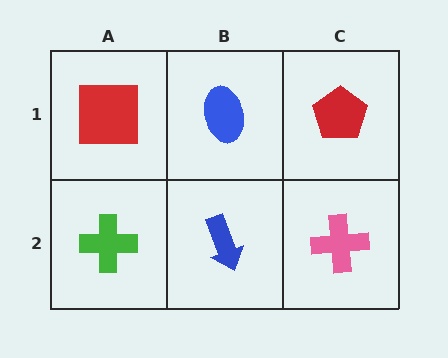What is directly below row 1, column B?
A blue arrow.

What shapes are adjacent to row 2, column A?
A red square (row 1, column A), a blue arrow (row 2, column B).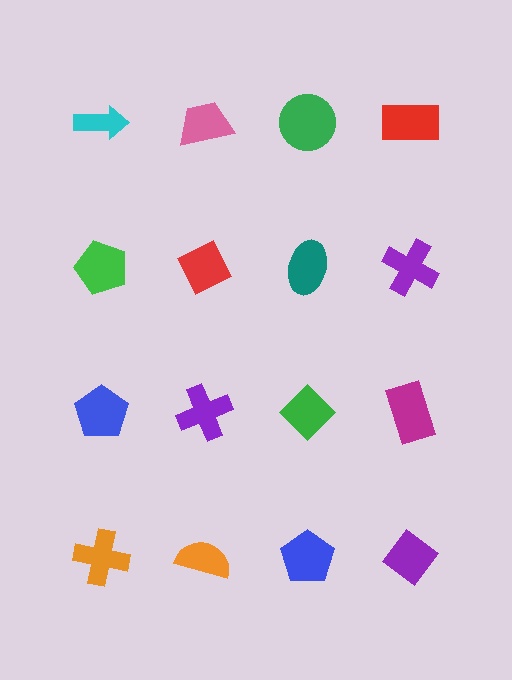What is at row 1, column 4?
A red rectangle.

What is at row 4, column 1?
An orange cross.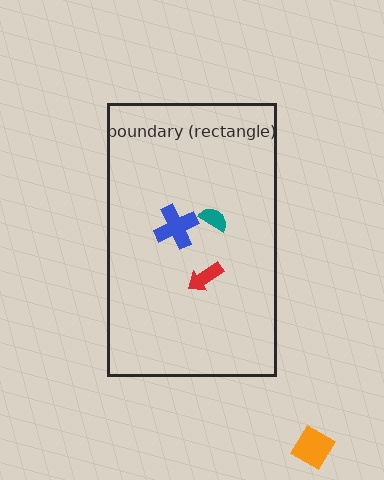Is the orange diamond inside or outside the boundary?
Outside.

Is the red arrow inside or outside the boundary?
Inside.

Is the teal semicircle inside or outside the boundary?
Inside.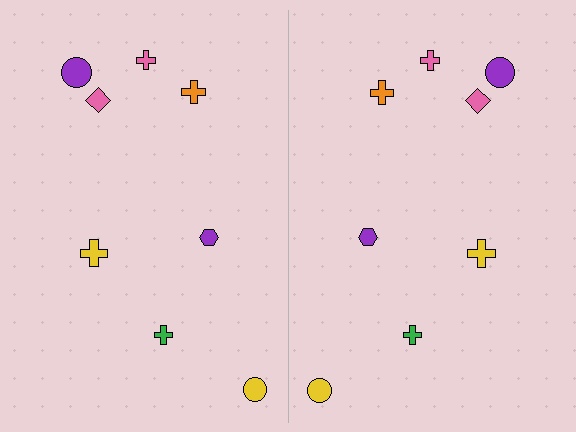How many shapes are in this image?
There are 16 shapes in this image.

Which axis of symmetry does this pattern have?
The pattern has a vertical axis of symmetry running through the center of the image.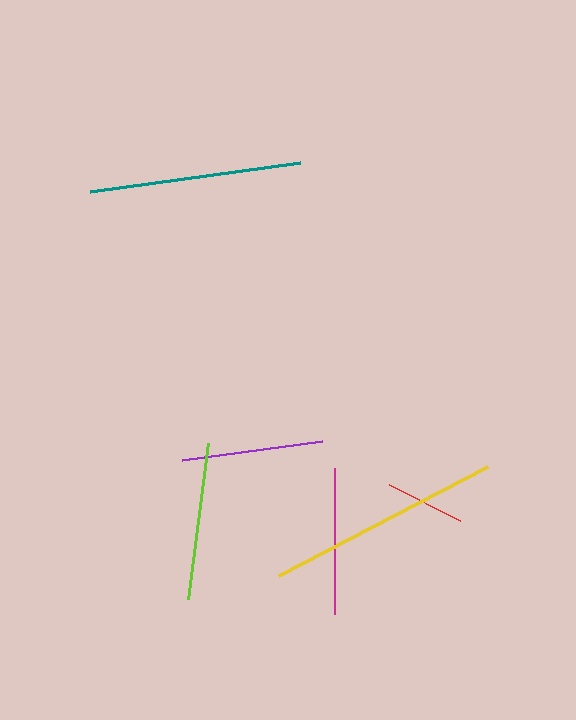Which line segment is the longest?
The yellow line is the longest at approximately 236 pixels.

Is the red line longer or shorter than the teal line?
The teal line is longer than the red line.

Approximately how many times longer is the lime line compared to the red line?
The lime line is approximately 1.9 times the length of the red line.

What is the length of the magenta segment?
The magenta segment is approximately 146 pixels long.